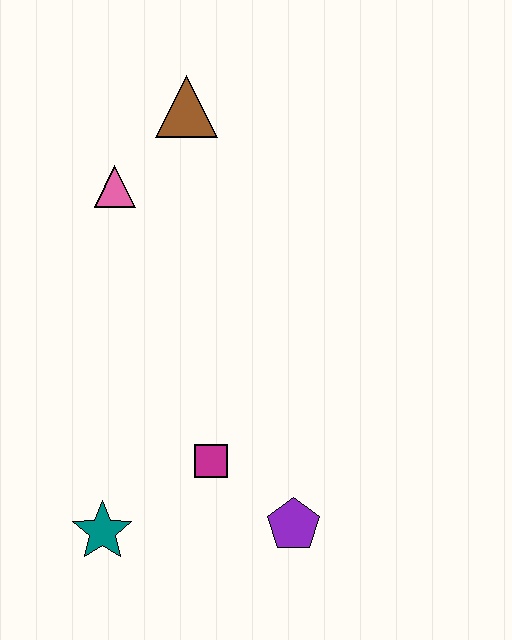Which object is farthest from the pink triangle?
The purple pentagon is farthest from the pink triangle.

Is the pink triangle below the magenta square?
No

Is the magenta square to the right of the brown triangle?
Yes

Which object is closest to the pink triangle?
The brown triangle is closest to the pink triangle.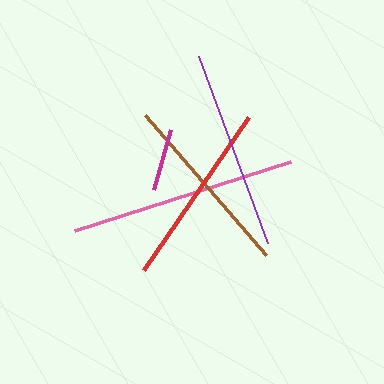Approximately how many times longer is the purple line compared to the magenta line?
The purple line is approximately 3.2 times the length of the magenta line.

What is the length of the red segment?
The red segment is approximately 186 pixels long.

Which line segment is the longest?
The pink line is the longest at approximately 226 pixels.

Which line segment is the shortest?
The magenta line is the shortest at approximately 62 pixels.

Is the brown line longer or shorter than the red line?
The red line is longer than the brown line.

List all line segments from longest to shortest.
From longest to shortest: pink, purple, red, brown, magenta.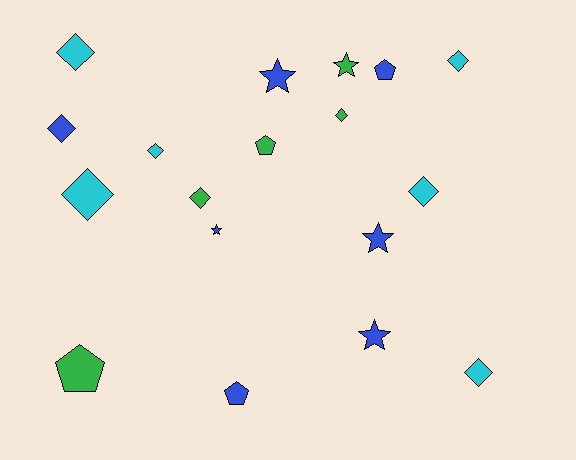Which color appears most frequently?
Blue, with 7 objects.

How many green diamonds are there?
There are 2 green diamonds.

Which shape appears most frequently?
Diamond, with 9 objects.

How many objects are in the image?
There are 18 objects.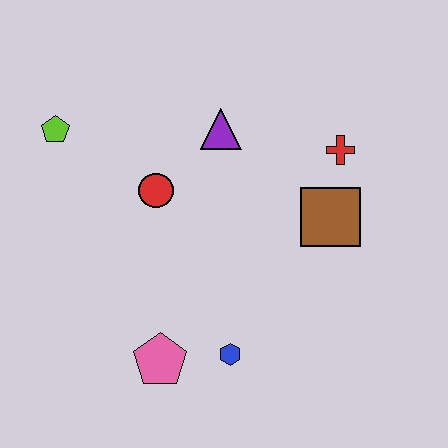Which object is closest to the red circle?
The purple triangle is closest to the red circle.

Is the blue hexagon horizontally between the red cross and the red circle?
Yes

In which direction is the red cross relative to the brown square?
The red cross is above the brown square.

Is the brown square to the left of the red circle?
No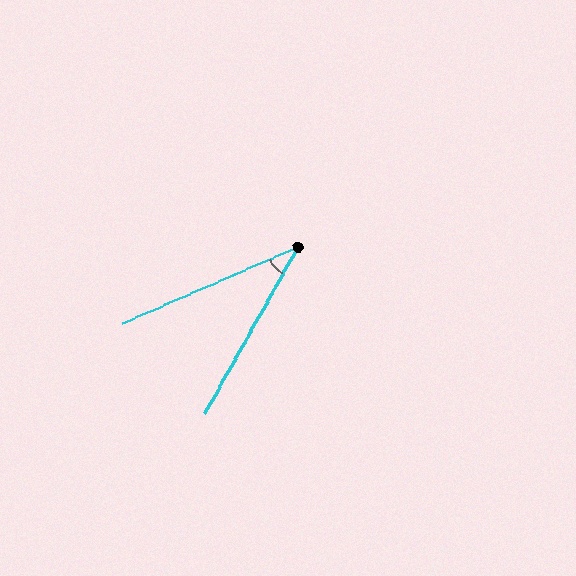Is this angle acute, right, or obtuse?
It is acute.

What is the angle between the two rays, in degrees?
Approximately 37 degrees.